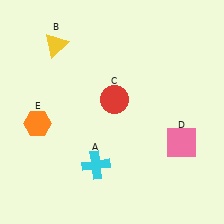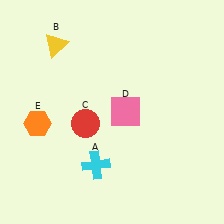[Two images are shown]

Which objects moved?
The objects that moved are: the red circle (C), the pink square (D).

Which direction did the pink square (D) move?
The pink square (D) moved left.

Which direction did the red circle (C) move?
The red circle (C) moved left.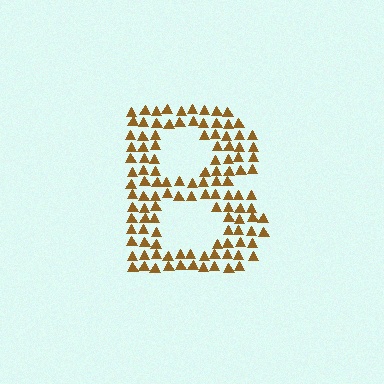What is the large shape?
The large shape is the letter B.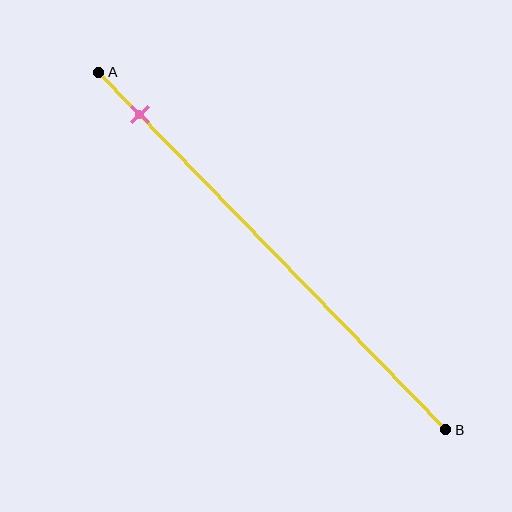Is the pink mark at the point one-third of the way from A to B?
No, the mark is at about 10% from A, not at the 33% one-third point.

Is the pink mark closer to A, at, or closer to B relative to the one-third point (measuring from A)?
The pink mark is closer to point A than the one-third point of segment AB.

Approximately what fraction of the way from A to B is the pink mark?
The pink mark is approximately 10% of the way from A to B.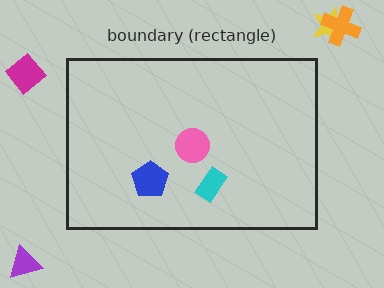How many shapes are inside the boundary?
3 inside, 4 outside.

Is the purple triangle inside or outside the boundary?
Outside.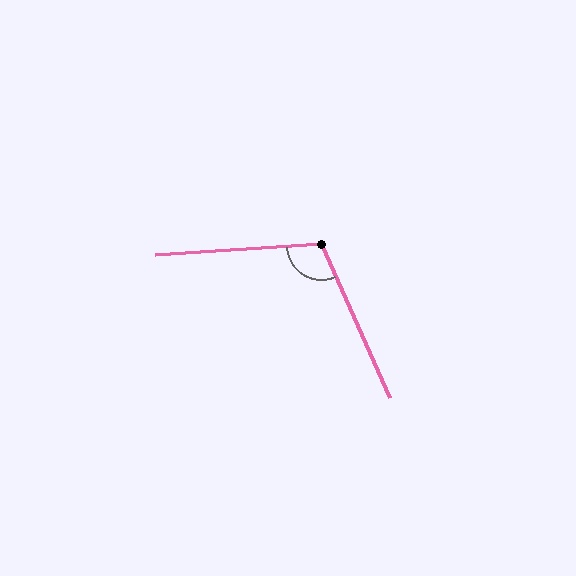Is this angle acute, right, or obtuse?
It is obtuse.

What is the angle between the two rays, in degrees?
Approximately 110 degrees.